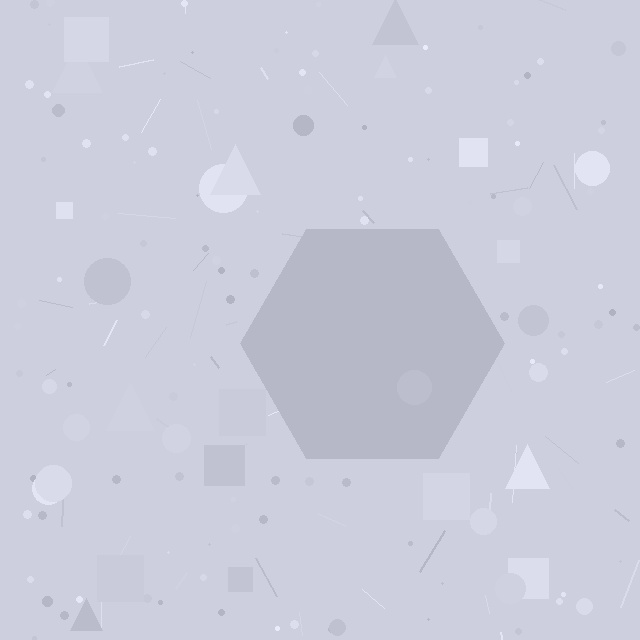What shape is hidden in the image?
A hexagon is hidden in the image.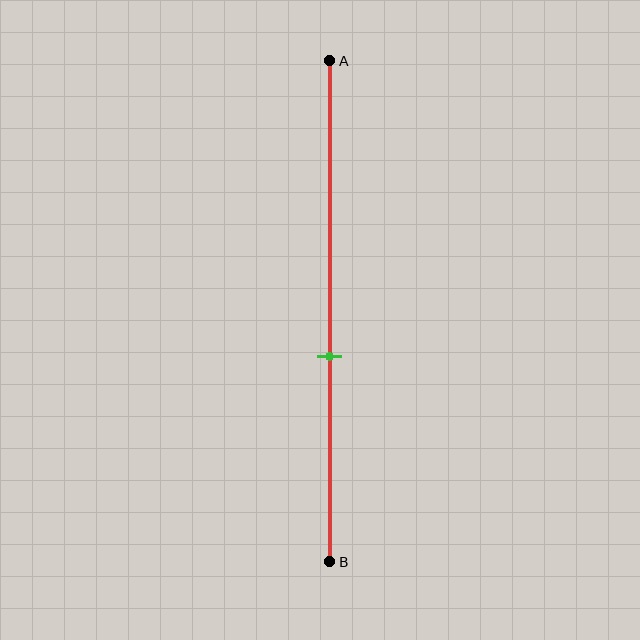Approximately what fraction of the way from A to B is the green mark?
The green mark is approximately 60% of the way from A to B.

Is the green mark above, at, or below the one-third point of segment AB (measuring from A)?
The green mark is below the one-third point of segment AB.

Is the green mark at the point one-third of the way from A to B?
No, the mark is at about 60% from A, not at the 33% one-third point.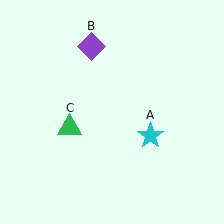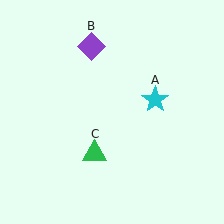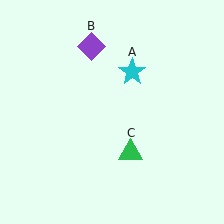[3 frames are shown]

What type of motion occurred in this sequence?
The cyan star (object A), green triangle (object C) rotated counterclockwise around the center of the scene.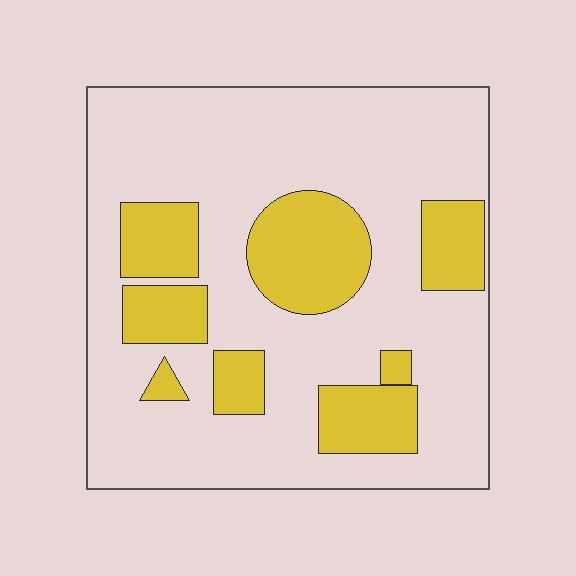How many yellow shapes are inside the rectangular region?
8.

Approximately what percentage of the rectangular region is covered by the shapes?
Approximately 25%.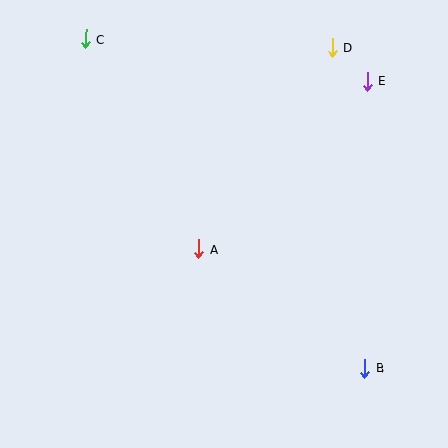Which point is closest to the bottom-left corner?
Point A is closest to the bottom-left corner.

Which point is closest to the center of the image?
Point A at (199, 249) is closest to the center.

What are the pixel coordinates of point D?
Point D is at (332, 47).